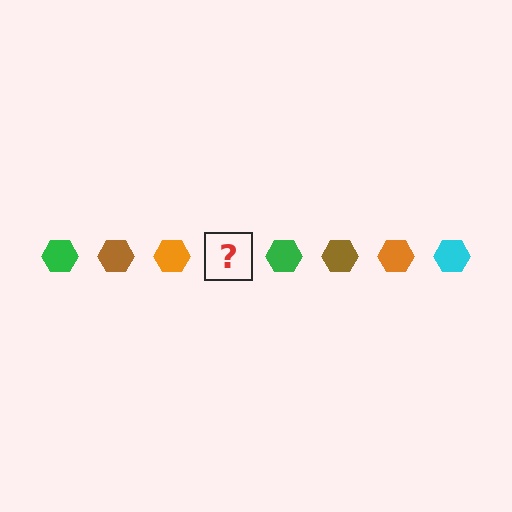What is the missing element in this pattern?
The missing element is a cyan hexagon.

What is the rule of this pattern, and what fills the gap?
The rule is that the pattern cycles through green, brown, orange, cyan hexagons. The gap should be filled with a cyan hexagon.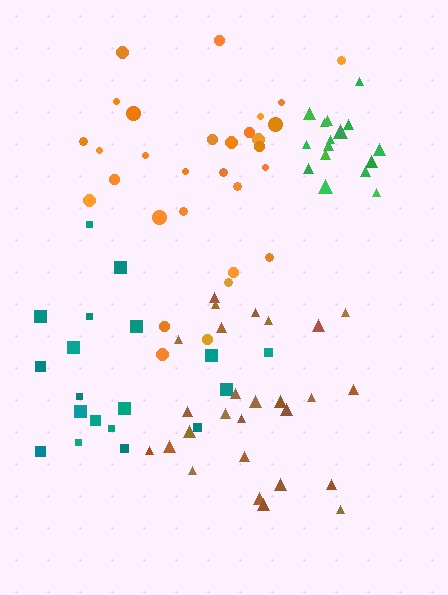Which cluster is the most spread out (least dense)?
Teal.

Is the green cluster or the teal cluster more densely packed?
Green.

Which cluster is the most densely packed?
Green.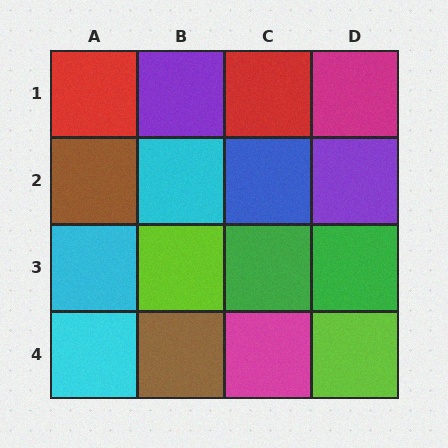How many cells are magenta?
2 cells are magenta.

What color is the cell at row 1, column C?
Red.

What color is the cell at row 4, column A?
Cyan.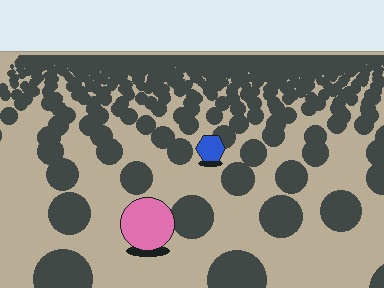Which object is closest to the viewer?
The pink circle is closest. The texture marks near it are larger and more spread out.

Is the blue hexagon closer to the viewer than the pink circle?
No. The pink circle is closer — you can tell from the texture gradient: the ground texture is coarser near it.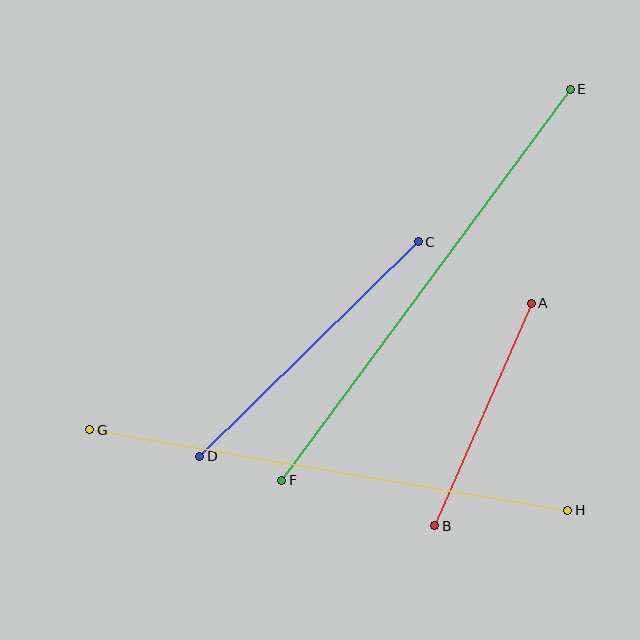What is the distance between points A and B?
The distance is approximately 242 pixels.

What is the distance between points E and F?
The distance is approximately 486 pixels.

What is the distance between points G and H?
The distance is approximately 484 pixels.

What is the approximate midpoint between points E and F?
The midpoint is at approximately (426, 285) pixels.